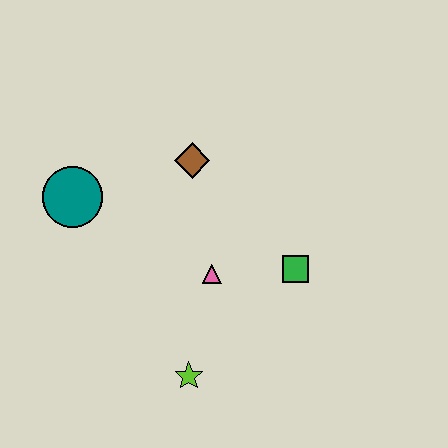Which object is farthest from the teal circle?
The green square is farthest from the teal circle.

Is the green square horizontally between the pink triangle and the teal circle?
No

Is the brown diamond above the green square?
Yes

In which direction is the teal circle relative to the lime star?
The teal circle is above the lime star.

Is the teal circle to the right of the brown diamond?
No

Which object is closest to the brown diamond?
The pink triangle is closest to the brown diamond.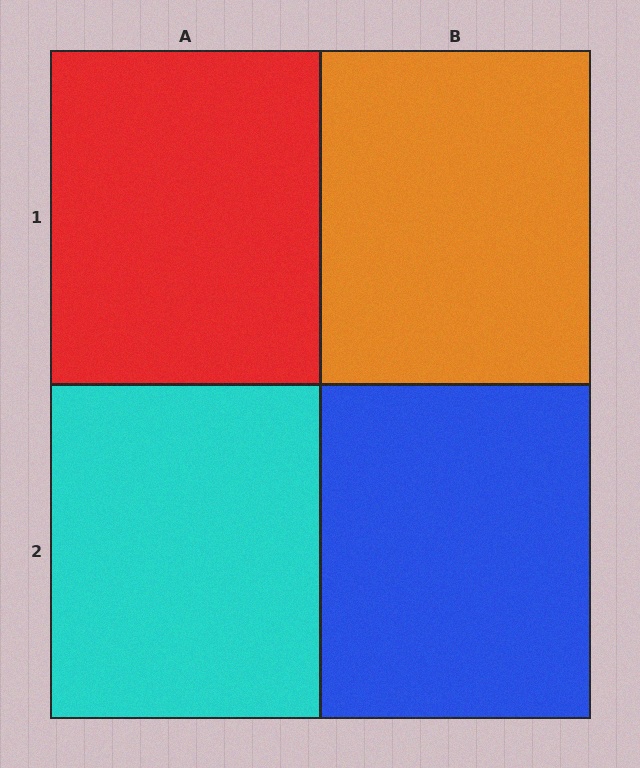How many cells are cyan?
1 cell is cyan.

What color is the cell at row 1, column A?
Red.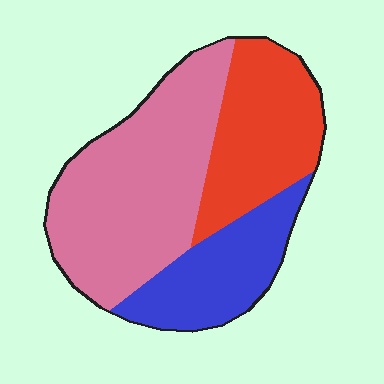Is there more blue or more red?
Red.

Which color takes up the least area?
Blue, at roughly 25%.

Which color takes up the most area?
Pink, at roughly 50%.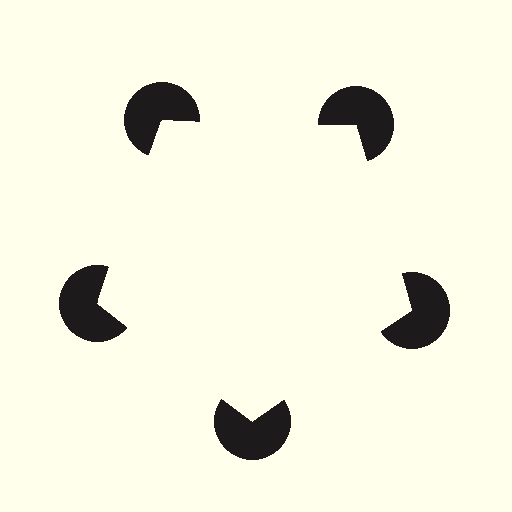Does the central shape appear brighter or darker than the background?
It typically appears slightly brighter than the background, even though no actual brightness change is drawn.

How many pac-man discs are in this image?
There are 5 — one at each vertex of the illusory pentagon.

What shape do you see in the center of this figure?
An illusory pentagon — its edges are inferred from the aligned wedge cuts in the pac-man discs, not physically drawn.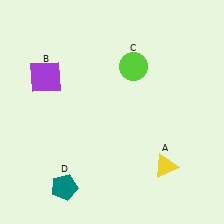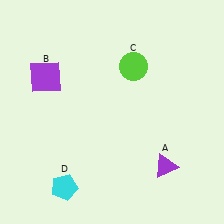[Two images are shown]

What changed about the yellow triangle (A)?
In Image 1, A is yellow. In Image 2, it changed to purple.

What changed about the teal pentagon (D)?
In Image 1, D is teal. In Image 2, it changed to cyan.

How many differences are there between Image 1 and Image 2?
There are 2 differences between the two images.